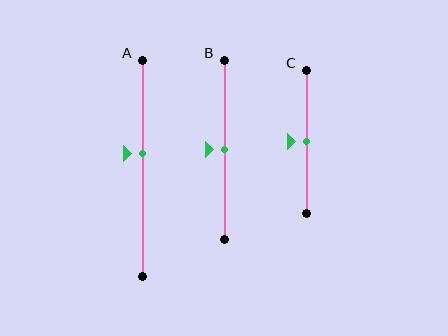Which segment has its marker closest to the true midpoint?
Segment B has its marker closest to the true midpoint.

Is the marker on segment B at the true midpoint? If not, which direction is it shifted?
Yes, the marker on segment B is at the true midpoint.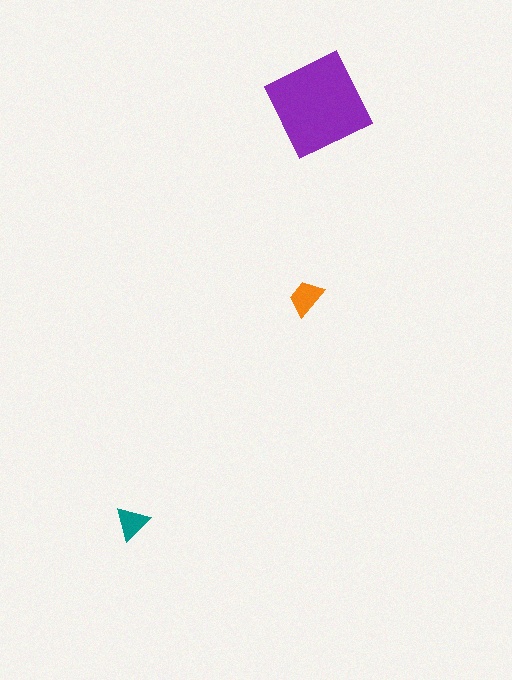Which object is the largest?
The purple diamond.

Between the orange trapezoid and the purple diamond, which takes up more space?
The purple diamond.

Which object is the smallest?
The teal triangle.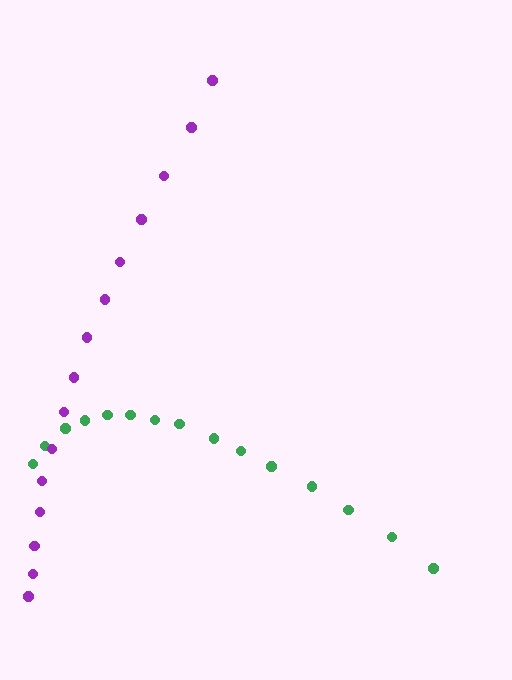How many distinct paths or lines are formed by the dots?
There are 2 distinct paths.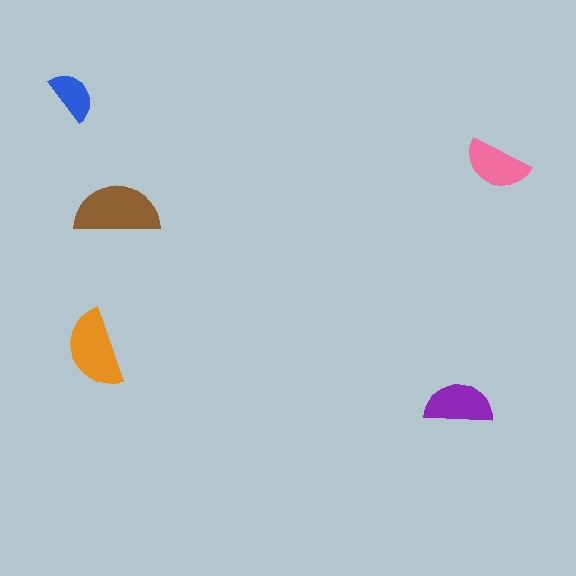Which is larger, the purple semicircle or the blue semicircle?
The purple one.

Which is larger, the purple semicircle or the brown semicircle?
The brown one.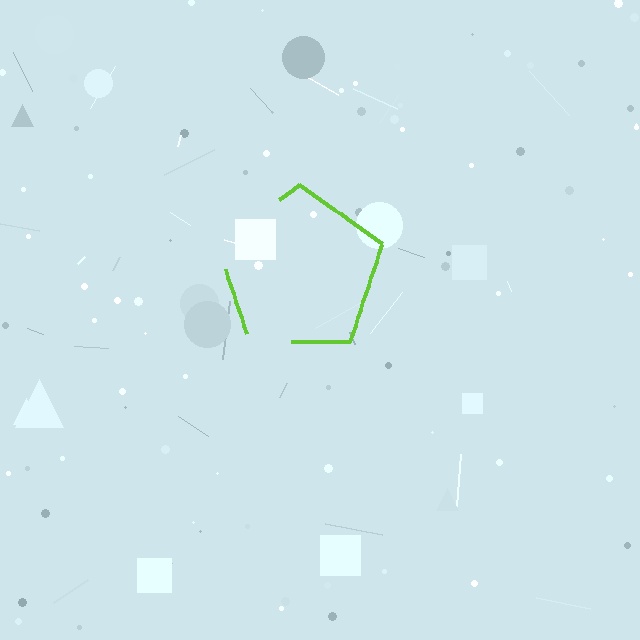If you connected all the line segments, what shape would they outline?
They would outline a pentagon.